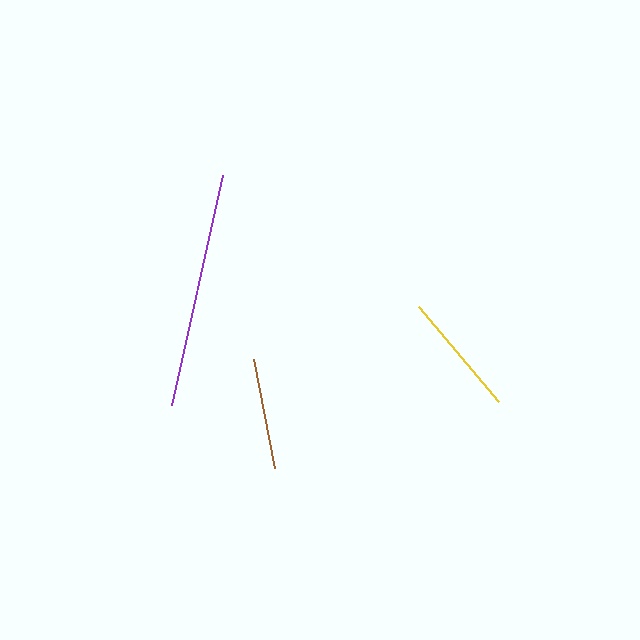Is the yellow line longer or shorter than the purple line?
The purple line is longer than the yellow line.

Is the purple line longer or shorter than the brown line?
The purple line is longer than the brown line.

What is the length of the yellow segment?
The yellow segment is approximately 124 pixels long.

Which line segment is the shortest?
The brown line is the shortest at approximately 111 pixels.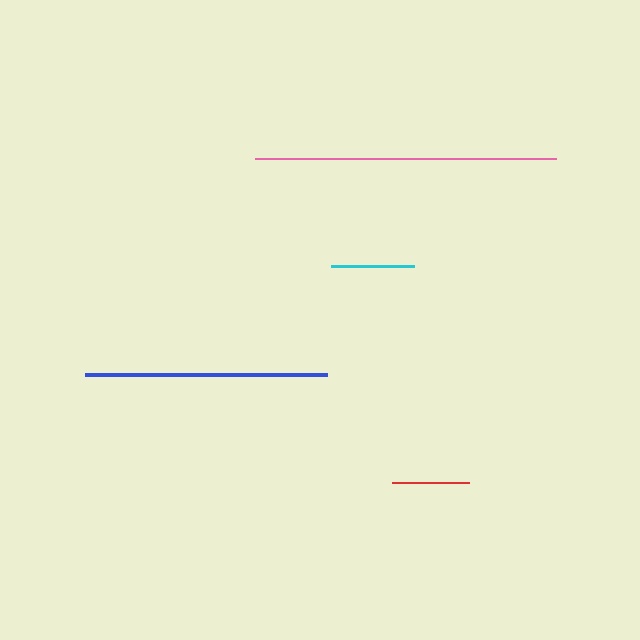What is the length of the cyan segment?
The cyan segment is approximately 83 pixels long.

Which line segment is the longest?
The pink line is the longest at approximately 301 pixels.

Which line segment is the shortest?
The red line is the shortest at approximately 77 pixels.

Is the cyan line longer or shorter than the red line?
The cyan line is longer than the red line.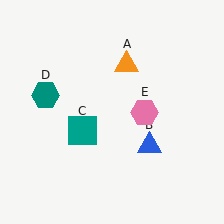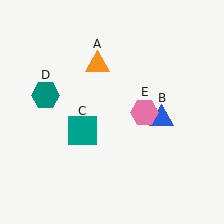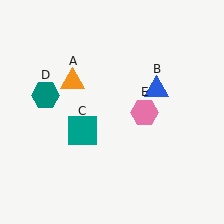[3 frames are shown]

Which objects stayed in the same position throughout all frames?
Teal square (object C) and teal hexagon (object D) and pink hexagon (object E) remained stationary.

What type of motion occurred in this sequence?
The orange triangle (object A), blue triangle (object B) rotated counterclockwise around the center of the scene.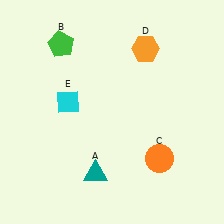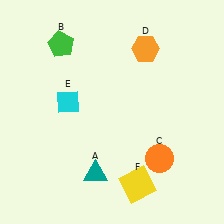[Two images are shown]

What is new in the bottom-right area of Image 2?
A yellow square (F) was added in the bottom-right area of Image 2.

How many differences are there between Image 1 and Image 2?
There is 1 difference between the two images.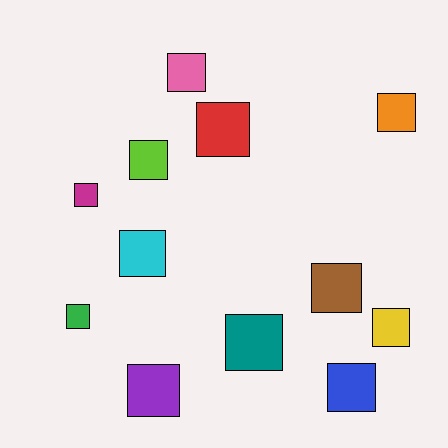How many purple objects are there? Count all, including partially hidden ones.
There is 1 purple object.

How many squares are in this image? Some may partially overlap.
There are 12 squares.